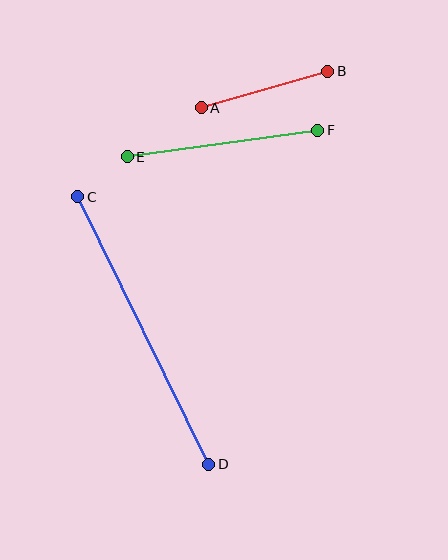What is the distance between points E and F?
The distance is approximately 192 pixels.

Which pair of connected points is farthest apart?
Points C and D are farthest apart.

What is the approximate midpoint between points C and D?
The midpoint is at approximately (143, 330) pixels.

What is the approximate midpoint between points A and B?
The midpoint is at approximately (264, 90) pixels.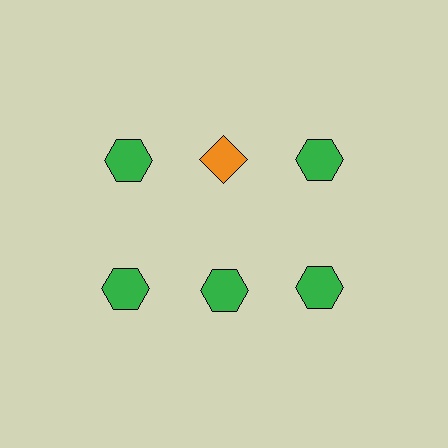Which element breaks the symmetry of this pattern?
The orange diamond in the top row, second from left column breaks the symmetry. All other shapes are green hexagons.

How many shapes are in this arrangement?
There are 6 shapes arranged in a grid pattern.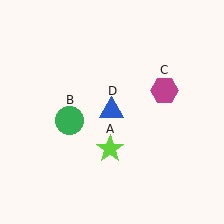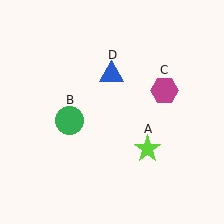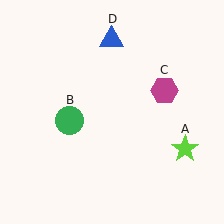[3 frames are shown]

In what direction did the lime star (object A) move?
The lime star (object A) moved right.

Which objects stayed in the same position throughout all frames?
Green circle (object B) and magenta hexagon (object C) remained stationary.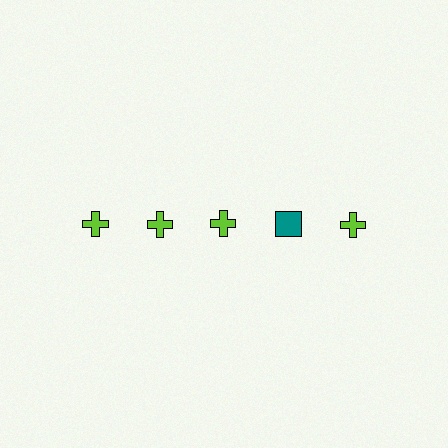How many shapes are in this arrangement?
There are 5 shapes arranged in a grid pattern.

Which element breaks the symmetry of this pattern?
The teal square in the top row, second from right column breaks the symmetry. All other shapes are lime crosses.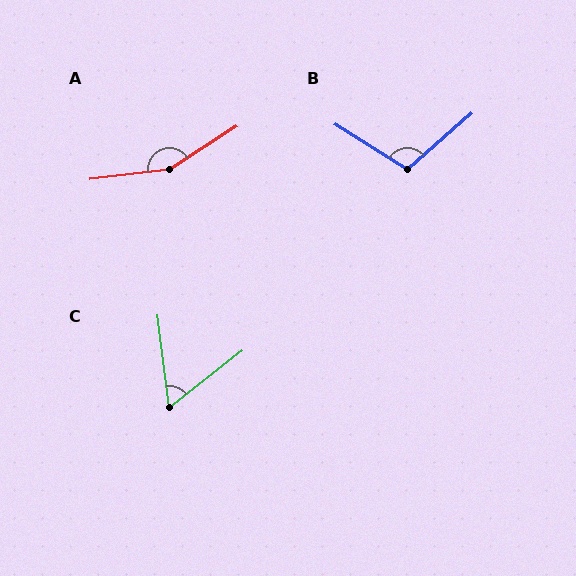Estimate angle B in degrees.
Approximately 106 degrees.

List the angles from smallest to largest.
C (59°), B (106°), A (154°).